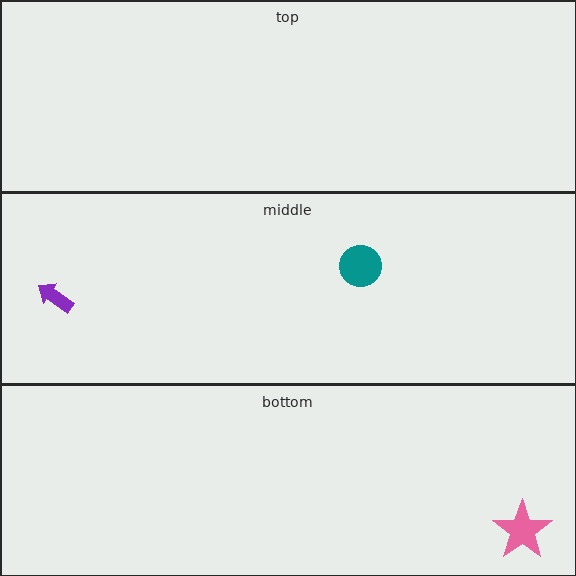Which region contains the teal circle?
The middle region.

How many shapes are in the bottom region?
1.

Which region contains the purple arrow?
The middle region.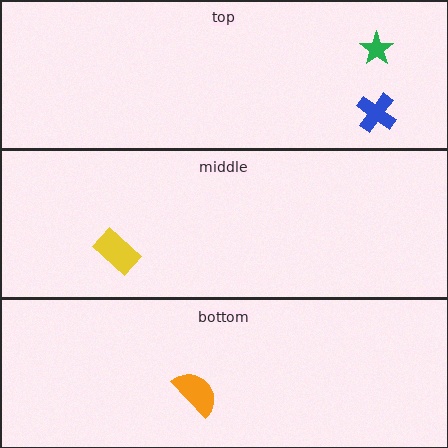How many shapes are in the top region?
2.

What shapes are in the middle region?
The yellow rectangle.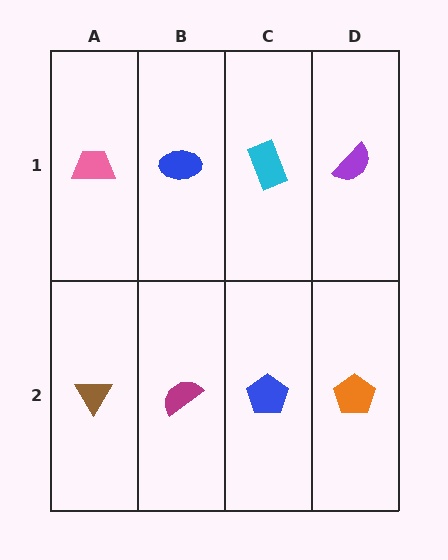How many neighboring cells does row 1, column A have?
2.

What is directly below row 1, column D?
An orange pentagon.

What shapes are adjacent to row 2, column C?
A cyan rectangle (row 1, column C), a magenta semicircle (row 2, column B), an orange pentagon (row 2, column D).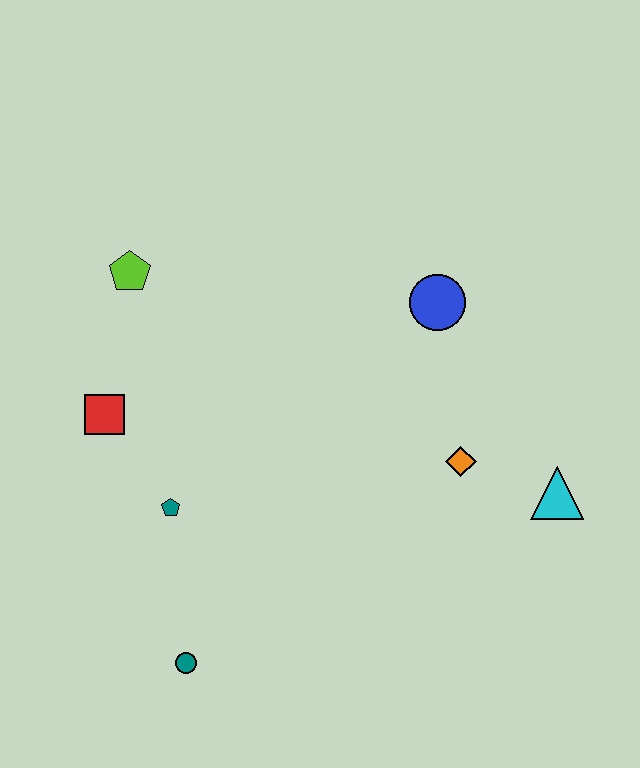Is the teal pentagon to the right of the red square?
Yes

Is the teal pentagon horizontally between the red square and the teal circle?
Yes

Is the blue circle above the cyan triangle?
Yes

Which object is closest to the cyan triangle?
The orange diamond is closest to the cyan triangle.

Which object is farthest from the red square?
The cyan triangle is farthest from the red square.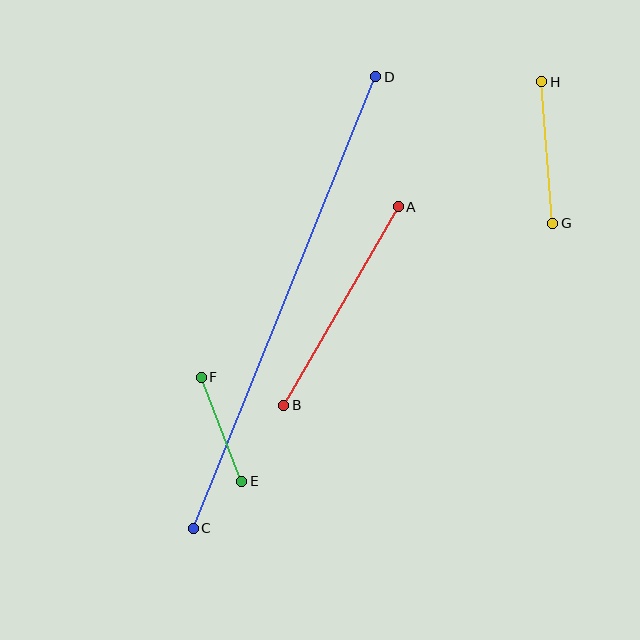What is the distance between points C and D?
The distance is approximately 487 pixels.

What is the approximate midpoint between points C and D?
The midpoint is at approximately (284, 303) pixels.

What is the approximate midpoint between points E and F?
The midpoint is at approximately (222, 429) pixels.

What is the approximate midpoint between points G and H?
The midpoint is at approximately (547, 152) pixels.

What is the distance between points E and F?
The distance is approximately 111 pixels.